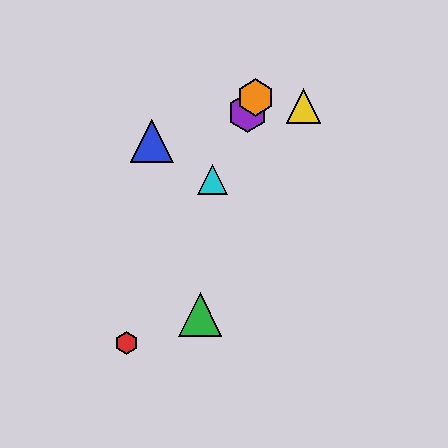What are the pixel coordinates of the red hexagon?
The red hexagon is at (126, 343).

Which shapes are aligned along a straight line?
The red hexagon, the purple hexagon, the orange hexagon, the cyan triangle are aligned along a straight line.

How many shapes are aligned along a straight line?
4 shapes (the red hexagon, the purple hexagon, the orange hexagon, the cyan triangle) are aligned along a straight line.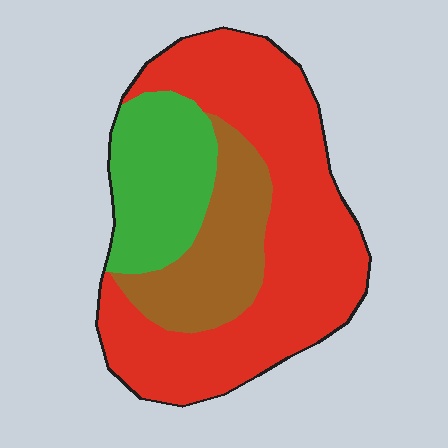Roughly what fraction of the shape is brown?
Brown takes up about one fifth (1/5) of the shape.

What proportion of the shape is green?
Green takes up about one fifth (1/5) of the shape.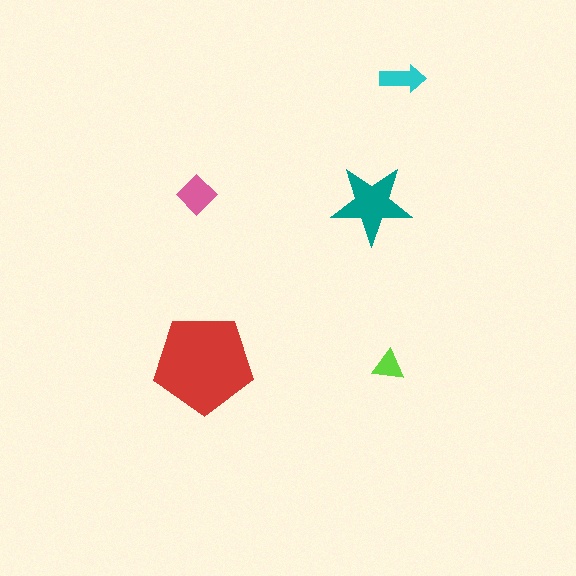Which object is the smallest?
The lime triangle.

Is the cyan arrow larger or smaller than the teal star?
Smaller.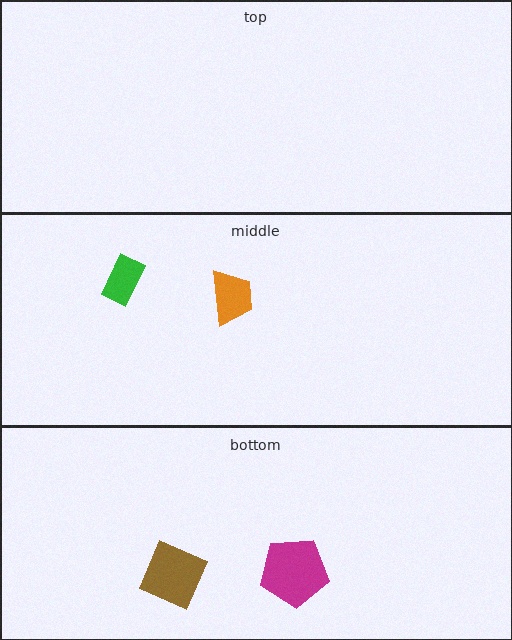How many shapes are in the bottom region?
2.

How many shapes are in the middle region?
2.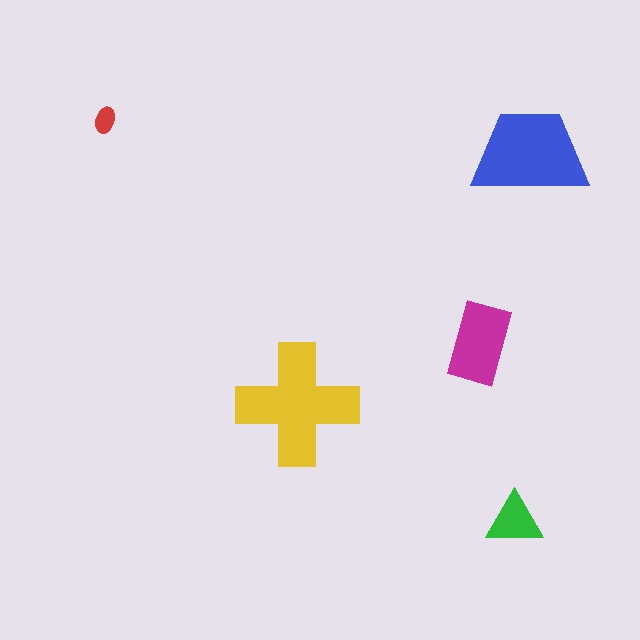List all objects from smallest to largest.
The red ellipse, the green triangle, the magenta rectangle, the blue trapezoid, the yellow cross.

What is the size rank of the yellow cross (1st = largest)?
1st.